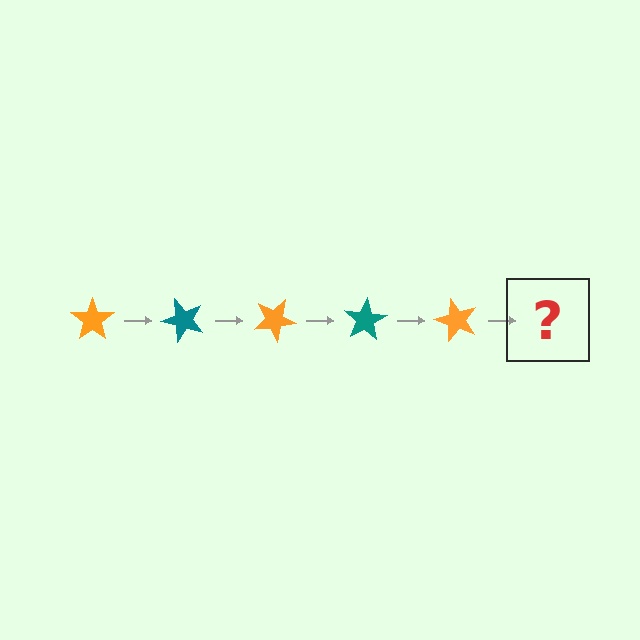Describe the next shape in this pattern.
It should be a teal star, rotated 250 degrees from the start.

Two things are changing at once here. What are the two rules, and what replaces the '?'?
The two rules are that it rotates 50 degrees each step and the color cycles through orange and teal. The '?' should be a teal star, rotated 250 degrees from the start.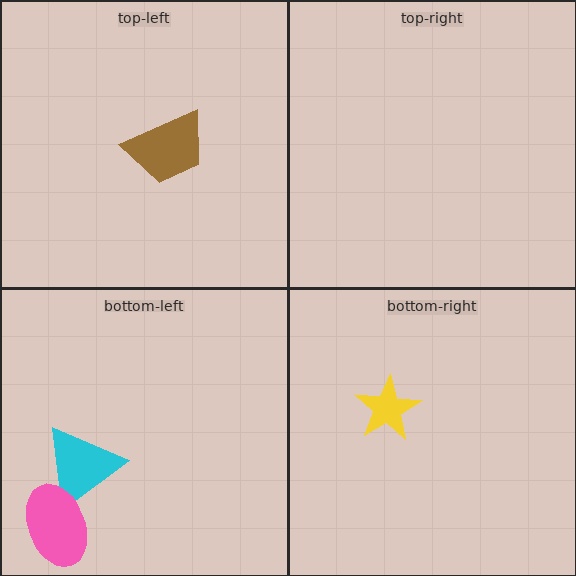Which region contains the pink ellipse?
The bottom-left region.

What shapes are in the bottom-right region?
The yellow star.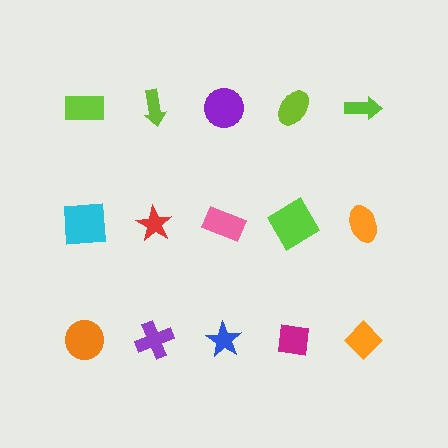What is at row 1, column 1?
A lime rectangle.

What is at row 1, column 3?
A purple circle.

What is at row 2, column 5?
An orange ellipse.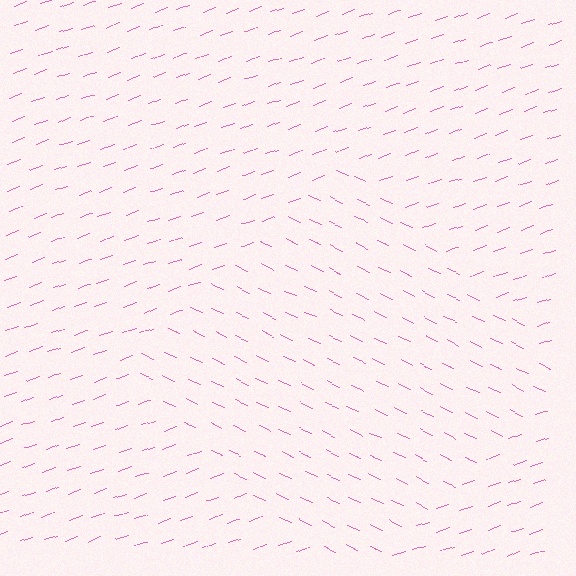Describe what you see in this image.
The image is filled with small pink line segments. A diamond region in the image has lines oriented differently from the surrounding lines, creating a visible texture boundary.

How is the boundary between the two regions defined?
The boundary is defined purely by a change in line orientation (approximately 45 degrees difference). All lines are the same color and thickness.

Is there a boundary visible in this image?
Yes, there is a texture boundary formed by a change in line orientation.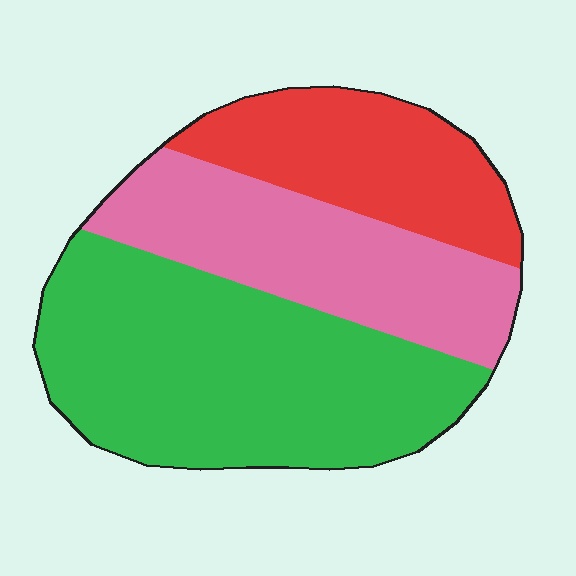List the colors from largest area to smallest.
From largest to smallest: green, pink, red.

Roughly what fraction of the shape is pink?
Pink covers roughly 30% of the shape.